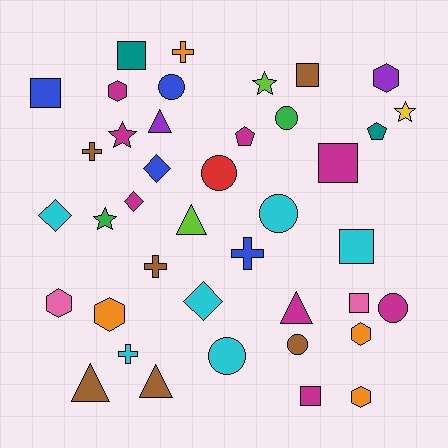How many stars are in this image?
There are 4 stars.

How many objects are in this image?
There are 40 objects.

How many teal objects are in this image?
There are 2 teal objects.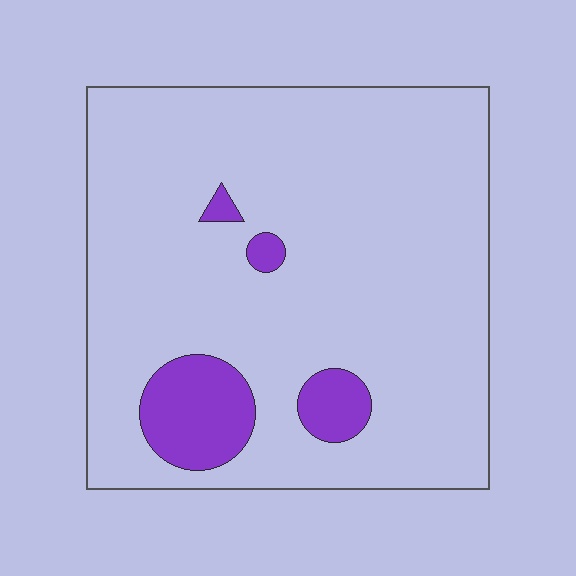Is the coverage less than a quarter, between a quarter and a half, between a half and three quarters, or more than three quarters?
Less than a quarter.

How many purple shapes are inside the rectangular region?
4.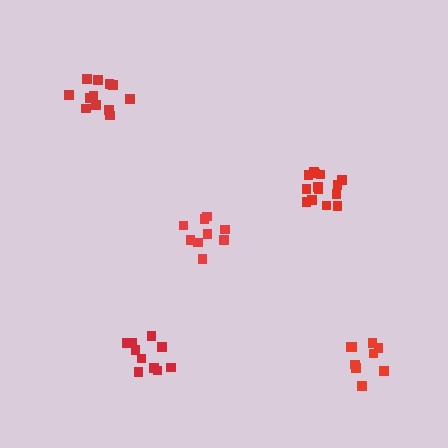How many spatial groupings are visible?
There are 5 spatial groupings.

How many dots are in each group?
Group 1: 14 dots, Group 2: 10 dots, Group 3: 9 dots, Group 4: 12 dots, Group 5: 9 dots (54 total).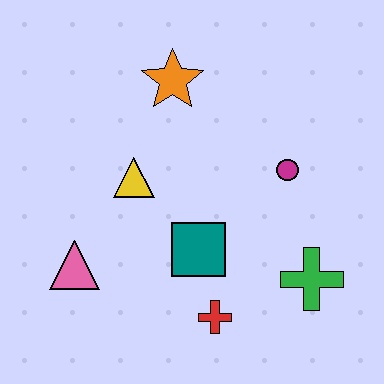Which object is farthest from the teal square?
The orange star is farthest from the teal square.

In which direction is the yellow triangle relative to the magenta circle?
The yellow triangle is to the left of the magenta circle.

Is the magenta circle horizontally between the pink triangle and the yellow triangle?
No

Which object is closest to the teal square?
The red cross is closest to the teal square.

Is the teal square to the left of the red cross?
Yes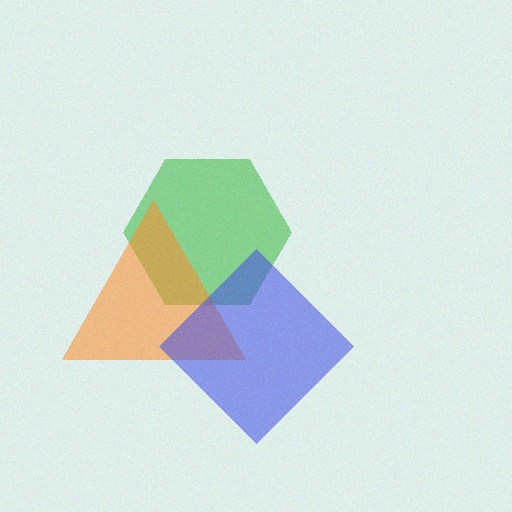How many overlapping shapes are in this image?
There are 3 overlapping shapes in the image.